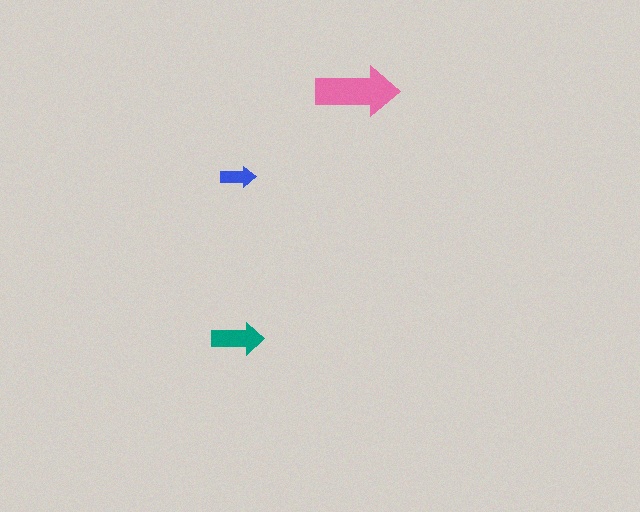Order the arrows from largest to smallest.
the pink one, the teal one, the blue one.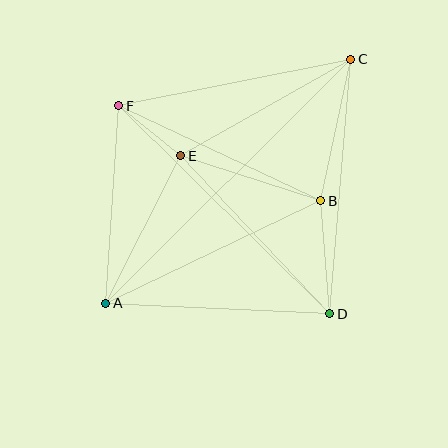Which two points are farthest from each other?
Points A and C are farthest from each other.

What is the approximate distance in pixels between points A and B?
The distance between A and B is approximately 238 pixels.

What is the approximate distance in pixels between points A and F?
The distance between A and F is approximately 198 pixels.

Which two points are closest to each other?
Points E and F are closest to each other.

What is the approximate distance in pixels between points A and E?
The distance between A and E is approximately 165 pixels.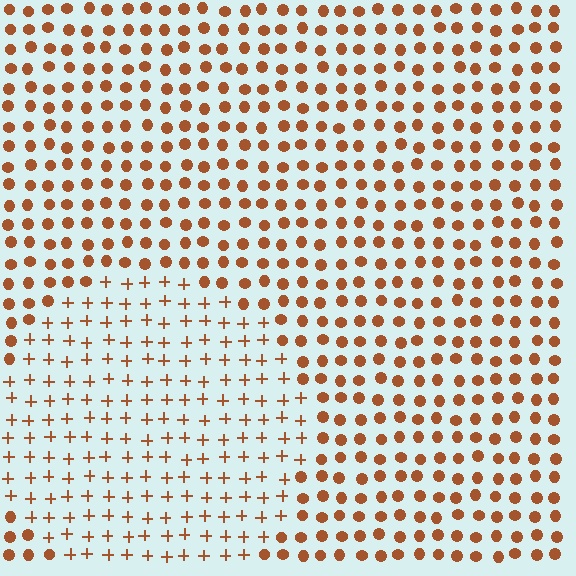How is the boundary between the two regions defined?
The boundary is defined by a change in element shape: plus signs inside vs. circles outside. All elements share the same color and spacing.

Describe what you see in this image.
The image is filled with small brown elements arranged in a uniform grid. A circle-shaped region contains plus signs, while the surrounding area contains circles. The boundary is defined purely by the change in element shape.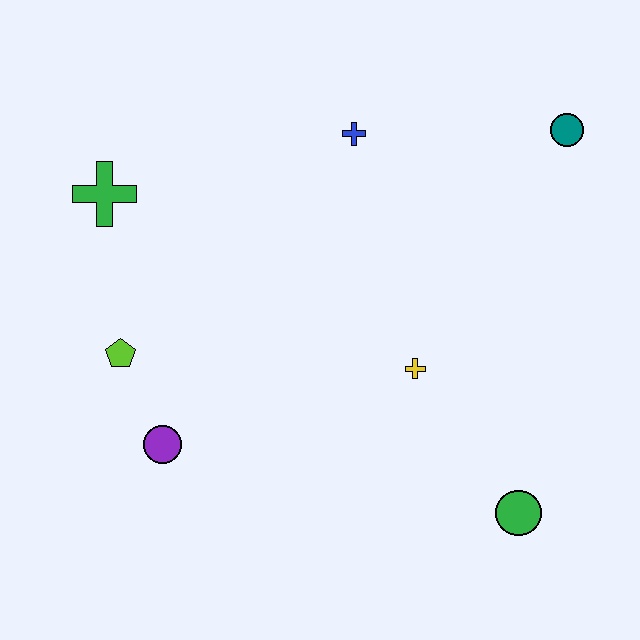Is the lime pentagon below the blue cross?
Yes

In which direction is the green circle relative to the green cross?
The green circle is to the right of the green cross.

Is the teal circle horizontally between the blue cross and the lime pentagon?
No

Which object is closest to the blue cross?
The teal circle is closest to the blue cross.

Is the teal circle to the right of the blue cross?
Yes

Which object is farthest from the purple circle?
The teal circle is farthest from the purple circle.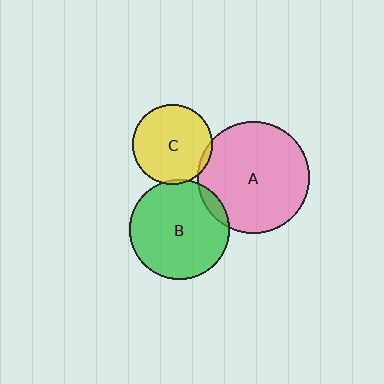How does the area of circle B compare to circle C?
Approximately 1.6 times.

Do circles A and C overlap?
Yes.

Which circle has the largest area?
Circle A (pink).